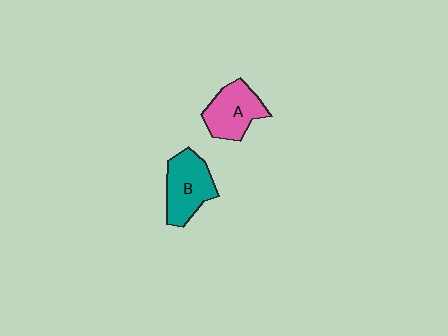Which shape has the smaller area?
Shape A (pink).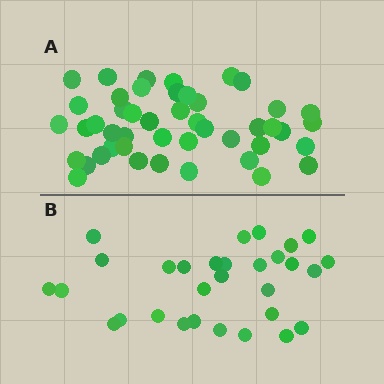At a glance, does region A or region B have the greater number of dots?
Region A (the top region) has more dots.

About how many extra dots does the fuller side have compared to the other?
Region A has approximately 15 more dots than region B.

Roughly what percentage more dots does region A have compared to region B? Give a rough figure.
About 55% more.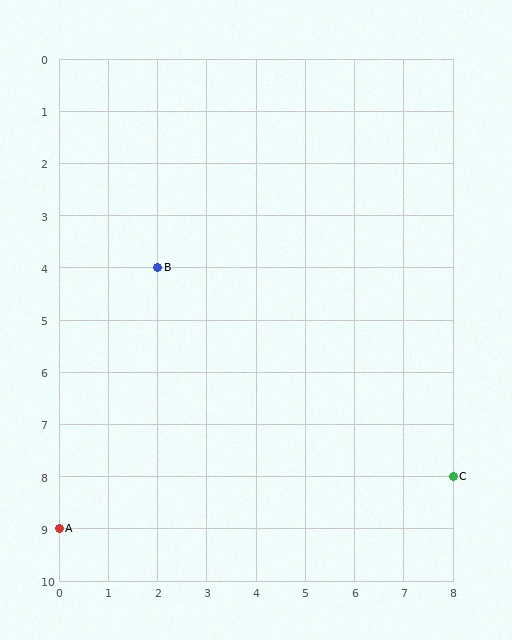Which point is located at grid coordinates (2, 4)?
Point B is at (2, 4).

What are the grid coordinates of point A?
Point A is at grid coordinates (0, 9).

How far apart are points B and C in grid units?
Points B and C are 6 columns and 4 rows apart (about 7.2 grid units diagonally).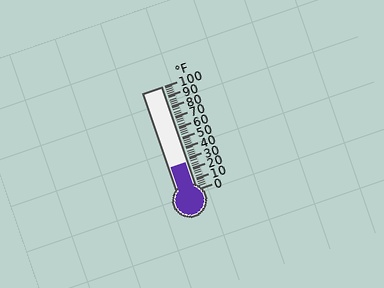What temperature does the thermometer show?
The thermometer shows approximately 26°F.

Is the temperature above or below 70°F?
The temperature is below 70°F.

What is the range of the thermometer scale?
The thermometer scale ranges from 0°F to 100°F.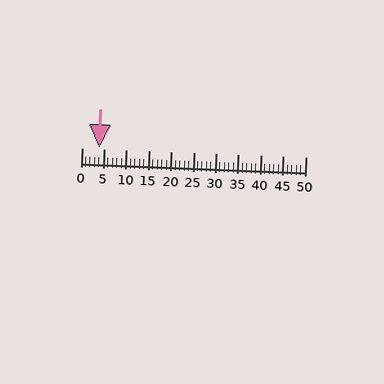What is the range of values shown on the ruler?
The ruler shows values from 0 to 50.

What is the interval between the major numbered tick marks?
The major tick marks are spaced 5 units apart.